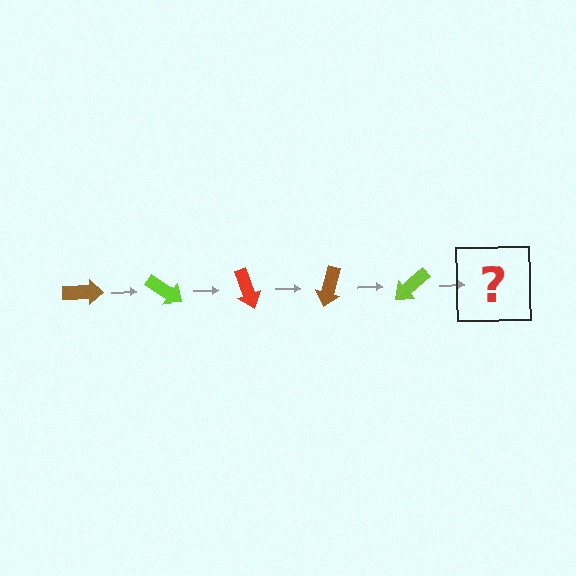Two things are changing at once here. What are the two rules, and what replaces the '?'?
The two rules are that it rotates 35 degrees each step and the color cycles through brown, lime, and red. The '?' should be a red arrow, rotated 175 degrees from the start.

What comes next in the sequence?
The next element should be a red arrow, rotated 175 degrees from the start.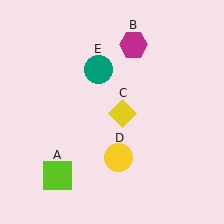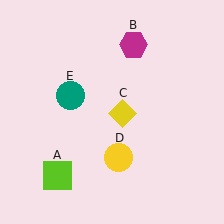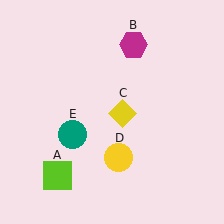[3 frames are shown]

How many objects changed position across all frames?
1 object changed position: teal circle (object E).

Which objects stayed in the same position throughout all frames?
Lime square (object A) and magenta hexagon (object B) and yellow diamond (object C) and yellow circle (object D) remained stationary.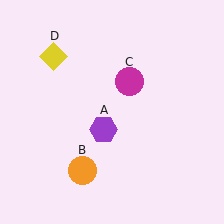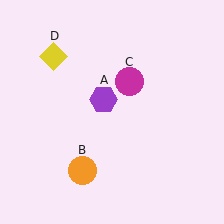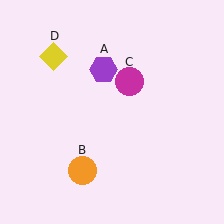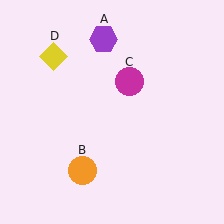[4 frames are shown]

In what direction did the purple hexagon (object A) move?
The purple hexagon (object A) moved up.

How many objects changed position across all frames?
1 object changed position: purple hexagon (object A).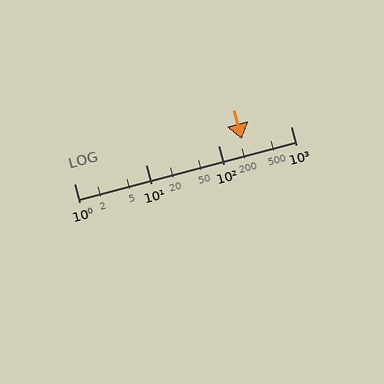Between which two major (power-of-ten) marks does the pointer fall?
The pointer is between 100 and 1000.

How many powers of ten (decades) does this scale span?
The scale spans 3 decades, from 1 to 1000.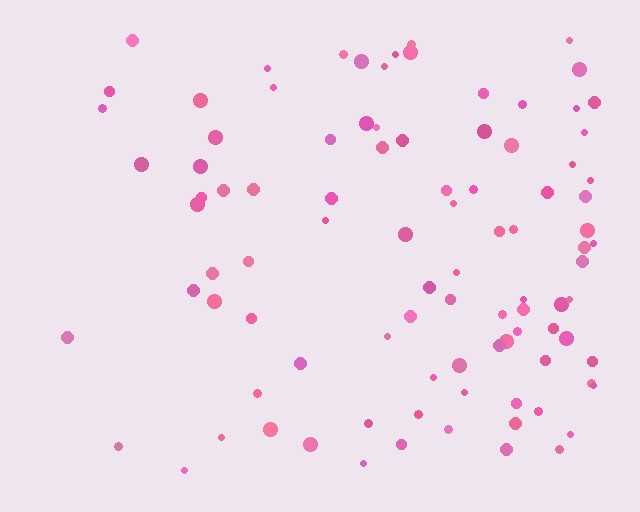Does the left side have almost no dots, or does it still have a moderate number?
Still a moderate number, just noticeably fewer than the right.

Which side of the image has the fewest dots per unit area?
The left.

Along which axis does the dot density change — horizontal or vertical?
Horizontal.